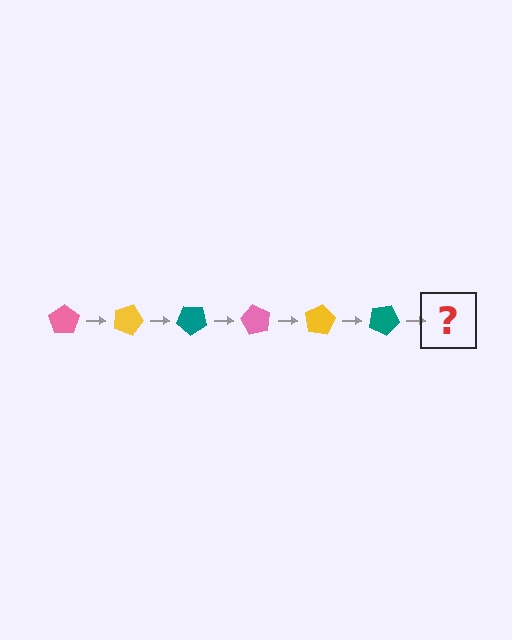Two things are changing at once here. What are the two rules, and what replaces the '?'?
The two rules are that it rotates 20 degrees each step and the color cycles through pink, yellow, and teal. The '?' should be a pink pentagon, rotated 120 degrees from the start.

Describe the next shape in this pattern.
It should be a pink pentagon, rotated 120 degrees from the start.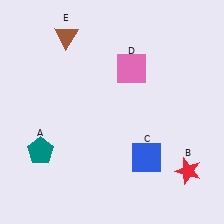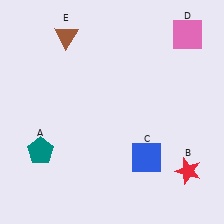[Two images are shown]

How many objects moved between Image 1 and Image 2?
1 object moved between the two images.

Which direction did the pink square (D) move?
The pink square (D) moved right.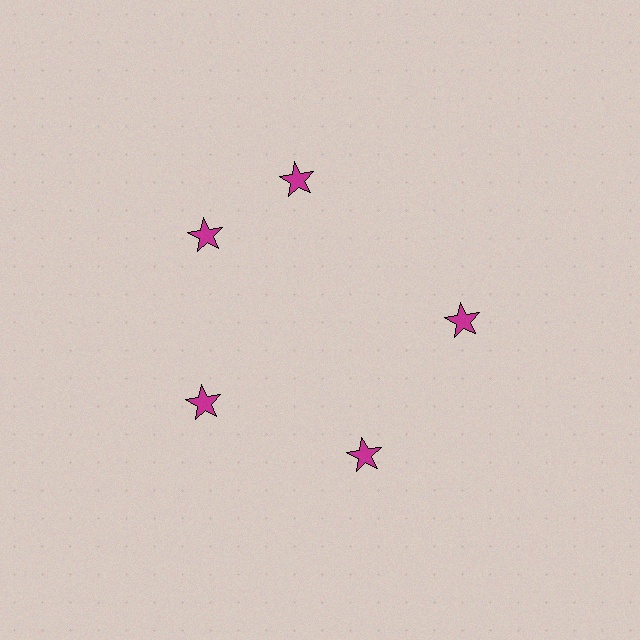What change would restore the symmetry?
The symmetry would be restored by rotating it back into even spacing with its neighbors so that all 5 stars sit at equal angles and equal distance from the center.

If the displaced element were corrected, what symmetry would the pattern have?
It would have 5-fold rotational symmetry — the pattern would map onto itself every 72 degrees.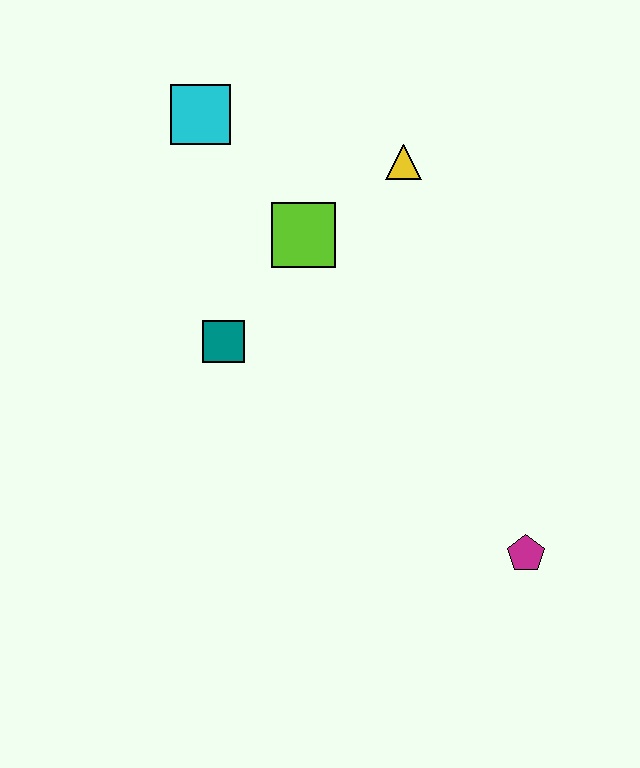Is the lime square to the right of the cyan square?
Yes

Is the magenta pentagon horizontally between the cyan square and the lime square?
No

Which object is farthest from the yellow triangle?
The magenta pentagon is farthest from the yellow triangle.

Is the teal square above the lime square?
No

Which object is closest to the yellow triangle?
The lime square is closest to the yellow triangle.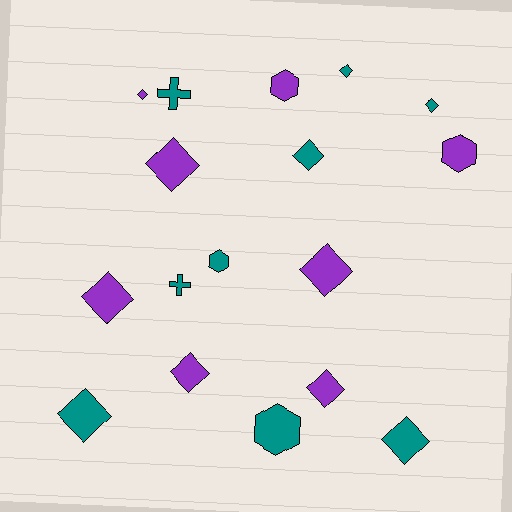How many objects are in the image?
There are 17 objects.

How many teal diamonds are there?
There are 5 teal diamonds.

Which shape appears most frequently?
Diamond, with 11 objects.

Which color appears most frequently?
Teal, with 9 objects.